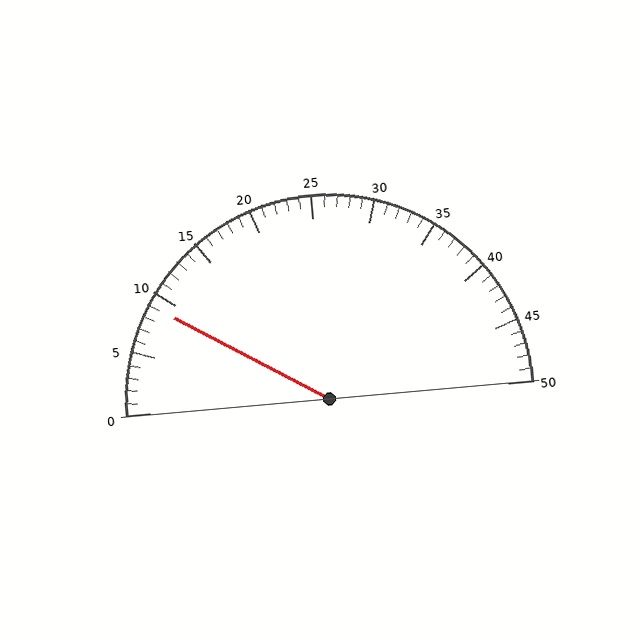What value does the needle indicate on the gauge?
The needle indicates approximately 9.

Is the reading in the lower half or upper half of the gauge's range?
The reading is in the lower half of the range (0 to 50).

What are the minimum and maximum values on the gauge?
The gauge ranges from 0 to 50.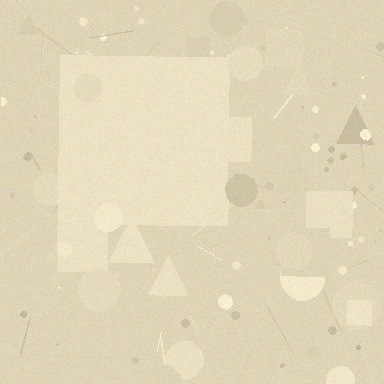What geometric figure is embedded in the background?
A square is embedded in the background.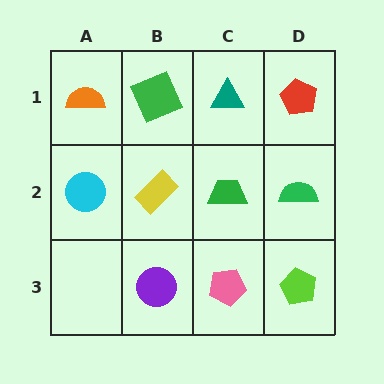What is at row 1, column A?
An orange semicircle.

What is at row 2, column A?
A cyan circle.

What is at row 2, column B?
A yellow rectangle.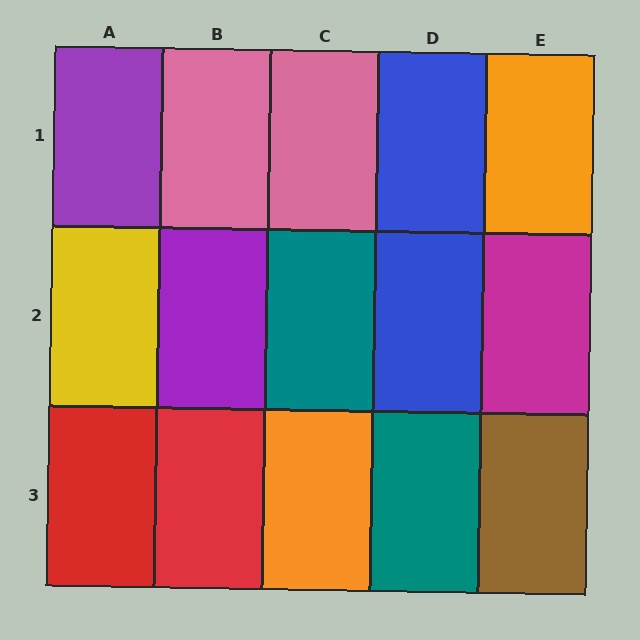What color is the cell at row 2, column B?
Purple.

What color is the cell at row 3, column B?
Red.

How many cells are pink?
2 cells are pink.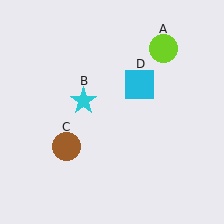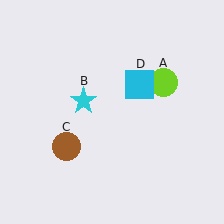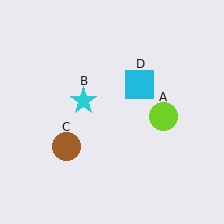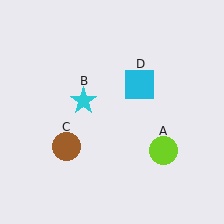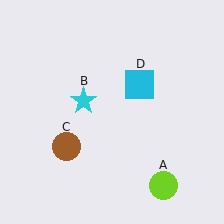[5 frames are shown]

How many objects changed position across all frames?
1 object changed position: lime circle (object A).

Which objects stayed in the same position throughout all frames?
Cyan star (object B) and brown circle (object C) and cyan square (object D) remained stationary.